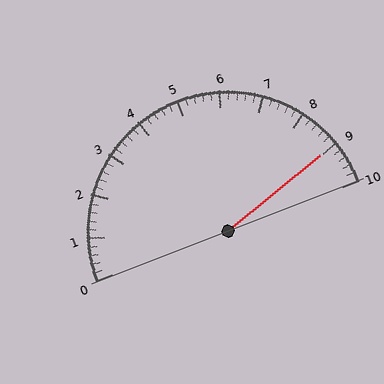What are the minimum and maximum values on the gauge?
The gauge ranges from 0 to 10.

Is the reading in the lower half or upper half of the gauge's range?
The reading is in the upper half of the range (0 to 10).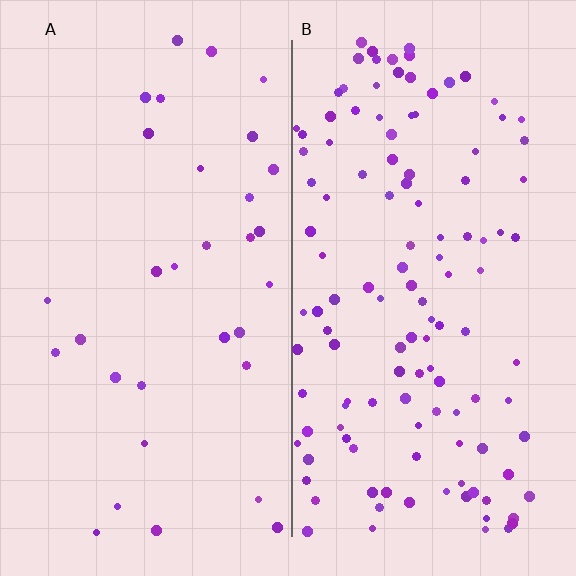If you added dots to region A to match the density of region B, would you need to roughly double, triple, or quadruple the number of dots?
Approximately quadruple.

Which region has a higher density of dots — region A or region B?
B (the right).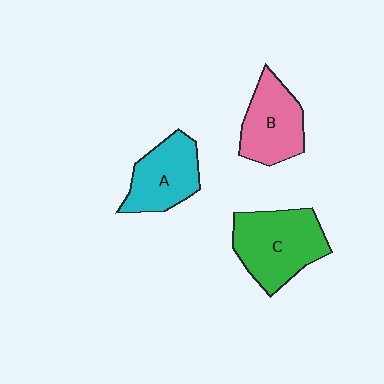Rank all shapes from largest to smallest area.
From largest to smallest: C (green), B (pink), A (cyan).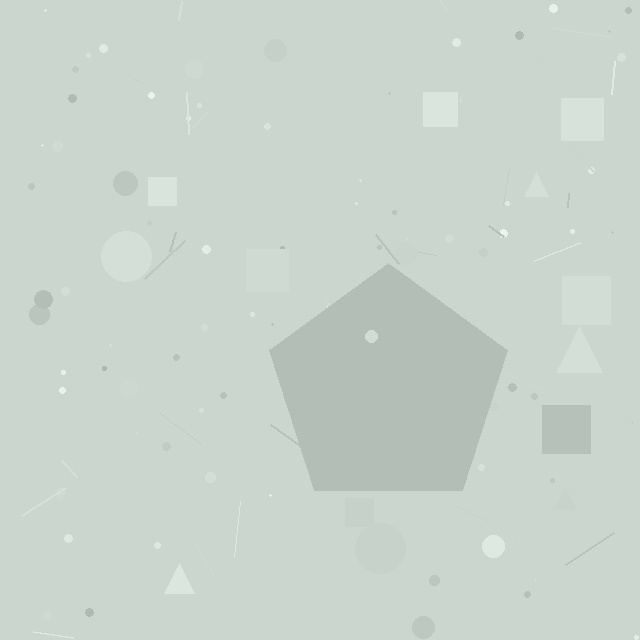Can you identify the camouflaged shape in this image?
The camouflaged shape is a pentagon.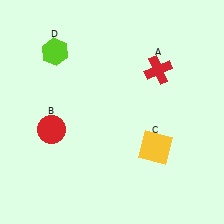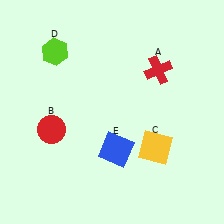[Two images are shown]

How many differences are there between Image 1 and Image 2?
There is 1 difference between the two images.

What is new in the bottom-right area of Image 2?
A blue square (E) was added in the bottom-right area of Image 2.